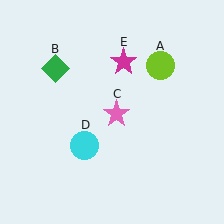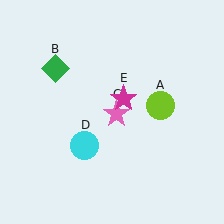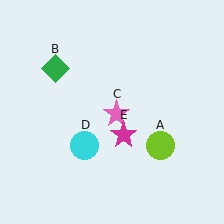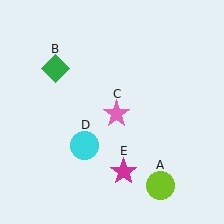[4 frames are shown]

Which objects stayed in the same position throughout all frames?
Green diamond (object B) and pink star (object C) and cyan circle (object D) remained stationary.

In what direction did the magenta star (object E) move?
The magenta star (object E) moved down.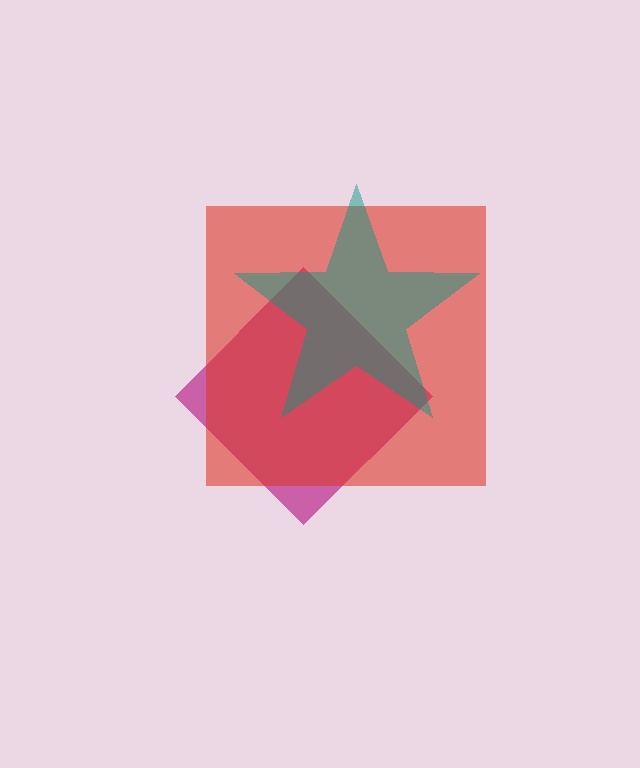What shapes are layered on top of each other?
The layered shapes are: a magenta diamond, a red square, a teal star.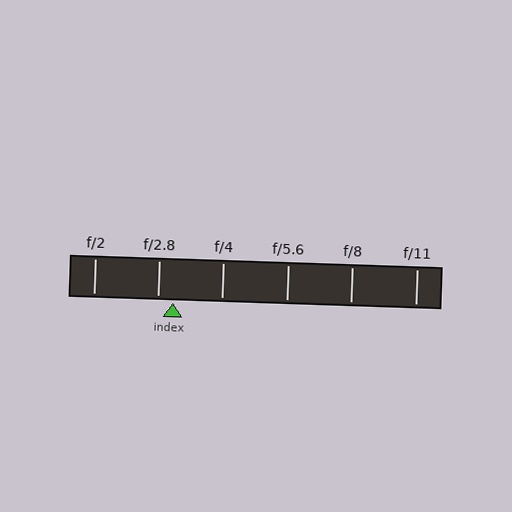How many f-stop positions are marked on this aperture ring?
There are 6 f-stop positions marked.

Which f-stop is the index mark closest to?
The index mark is closest to f/2.8.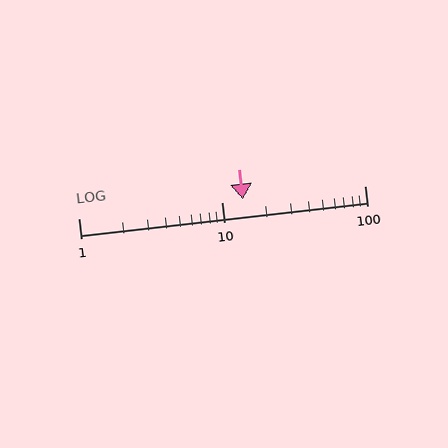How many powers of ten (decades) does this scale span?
The scale spans 2 decades, from 1 to 100.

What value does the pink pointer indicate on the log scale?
The pointer indicates approximately 14.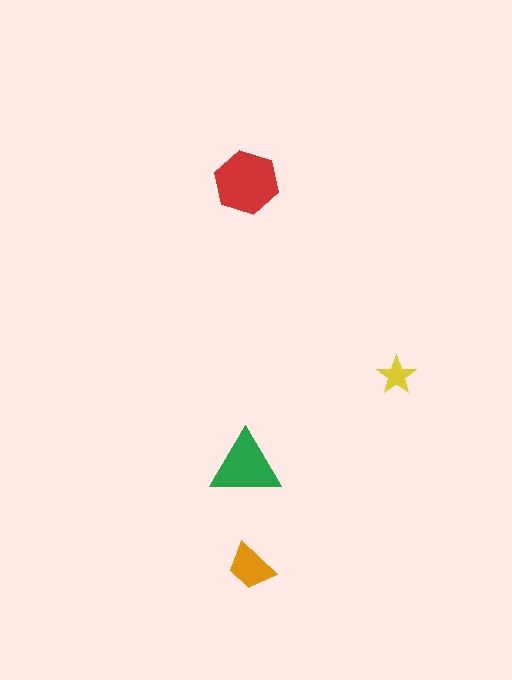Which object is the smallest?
The yellow star.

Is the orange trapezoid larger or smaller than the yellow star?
Larger.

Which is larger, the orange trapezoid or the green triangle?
The green triangle.